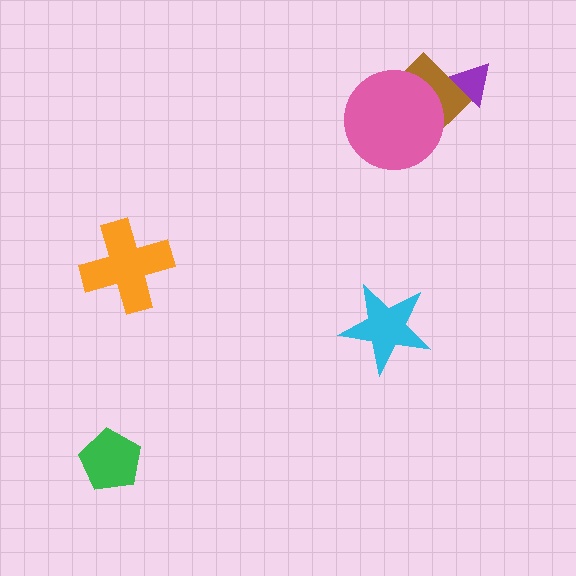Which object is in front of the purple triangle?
The brown diamond is in front of the purple triangle.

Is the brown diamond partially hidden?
Yes, it is partially covered by another shape.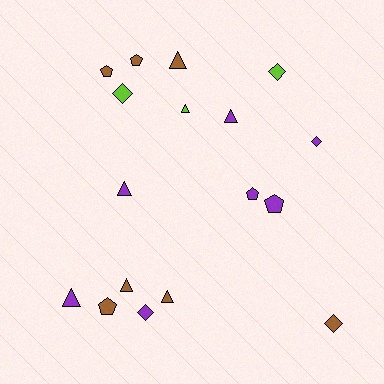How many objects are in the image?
There are 17 objects.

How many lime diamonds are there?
There are 2 lime diamonds.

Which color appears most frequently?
Purple, with 7 objects.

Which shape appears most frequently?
Triangle, with 7 objects.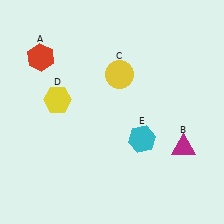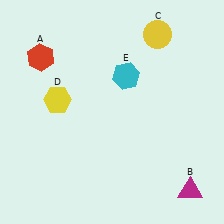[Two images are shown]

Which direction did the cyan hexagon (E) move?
The cyan hexagon (E) moved up.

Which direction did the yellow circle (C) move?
The yellow circle (C) moved up.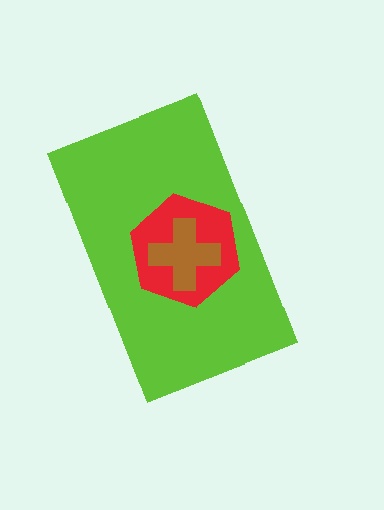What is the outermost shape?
The lime rectangle.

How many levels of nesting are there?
3.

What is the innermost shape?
The brown cross.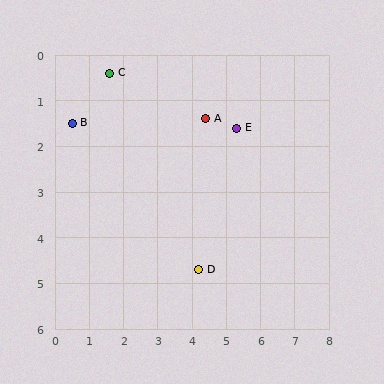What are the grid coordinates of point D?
Point D is at approximately (4.2, 4.7).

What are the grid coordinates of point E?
Point E is at approximately (5.3, 1.6).